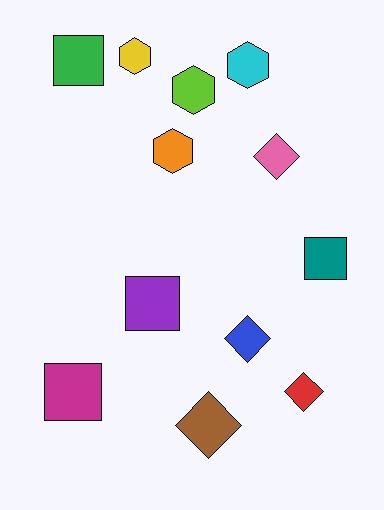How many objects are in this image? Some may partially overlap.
There are 12 objects.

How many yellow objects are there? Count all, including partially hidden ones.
There is 1 yellow object.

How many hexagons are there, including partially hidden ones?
There are 4 hexagons.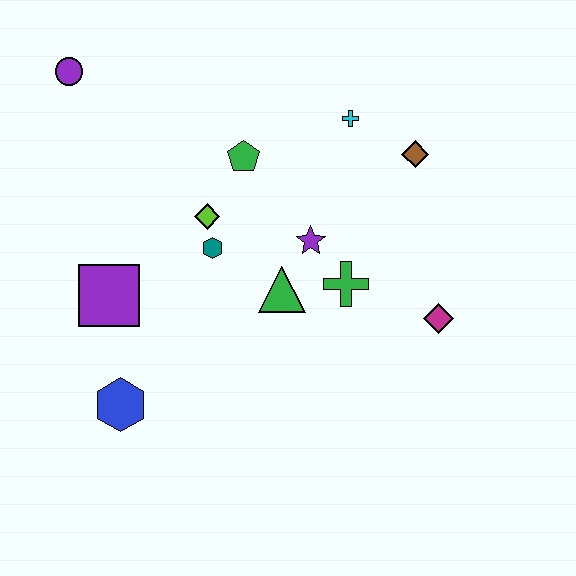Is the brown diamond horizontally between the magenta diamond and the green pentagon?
Yes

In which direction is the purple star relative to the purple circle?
The purple star is to the right of the purple circle.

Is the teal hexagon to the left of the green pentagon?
Yes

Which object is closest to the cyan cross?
The brown diamond is closest to the cyan cross.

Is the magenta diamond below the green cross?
Yes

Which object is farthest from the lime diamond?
The magenta diamond is farthest from the lime diamond.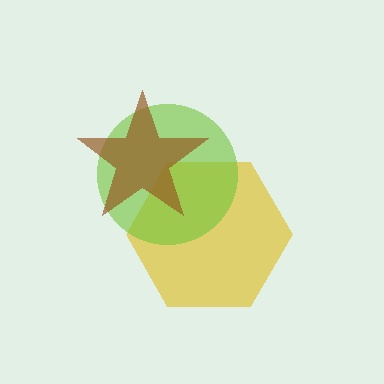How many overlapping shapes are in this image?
There are 3 overlapping shapes in the image.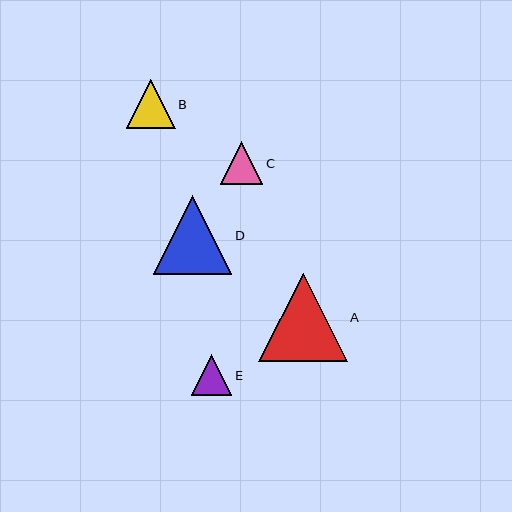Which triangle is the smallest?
Triangle E is the smallest with a size of approximately 41 pixels.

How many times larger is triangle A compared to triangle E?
Triangle A is approximately 2.2 times the size of triangle E.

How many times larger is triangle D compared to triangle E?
Triangle D is approximately 1.9 times the size of triangle E.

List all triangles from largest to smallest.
From largest to smallest: A, D, B, C, E.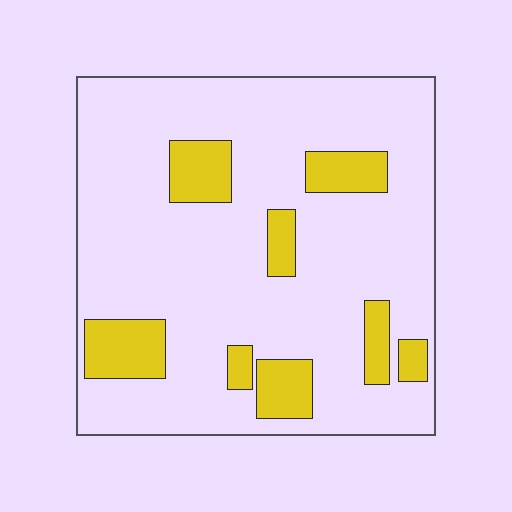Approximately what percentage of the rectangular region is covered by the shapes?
Approximately 15%.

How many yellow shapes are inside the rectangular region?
8.